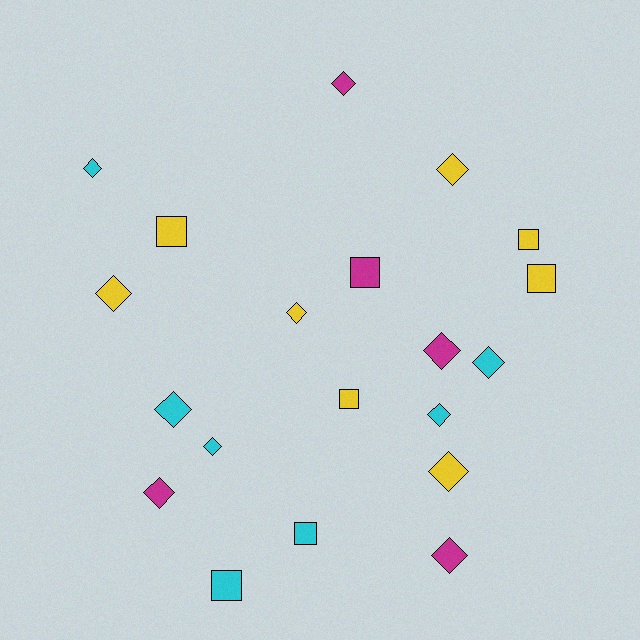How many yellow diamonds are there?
There are 4 yellow diamonds.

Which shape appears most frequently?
Diamond, with 13 objects.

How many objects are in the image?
There are 20 objects.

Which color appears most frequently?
Yellow, with 8 objects.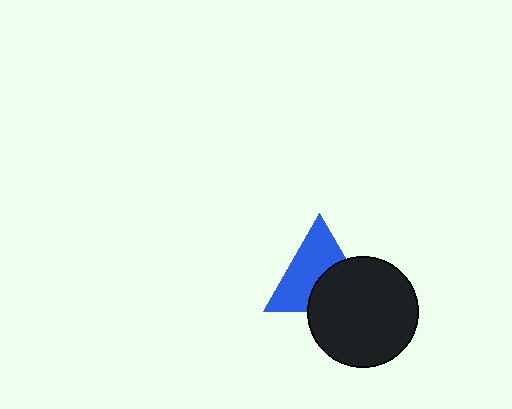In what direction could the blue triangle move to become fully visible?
The blue triangle could move toward the upper-left. That would shift it out from behind the black circle entirely.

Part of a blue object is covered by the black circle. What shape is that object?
It is a triangle.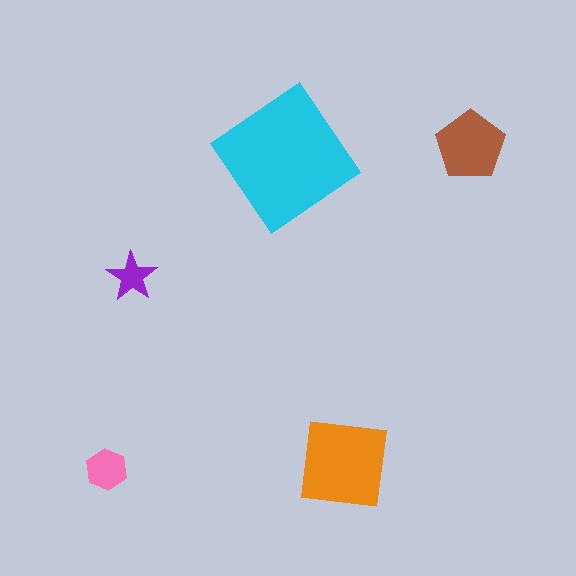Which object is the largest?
The cyan diamond.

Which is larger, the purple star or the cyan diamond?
The cyan diamond.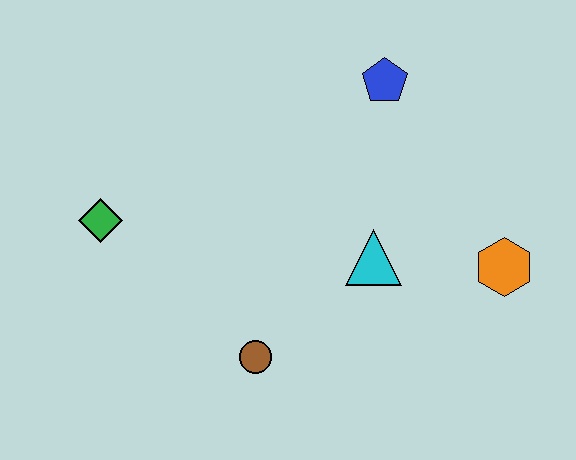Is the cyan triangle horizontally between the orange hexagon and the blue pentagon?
No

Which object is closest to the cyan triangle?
The orange hexagon is closest to the cyan triangle.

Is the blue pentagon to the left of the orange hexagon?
Yes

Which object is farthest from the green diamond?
The orange hexagon is farthest from the green diamond.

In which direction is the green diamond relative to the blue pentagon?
The green diamond is to the left of the blue pentagon.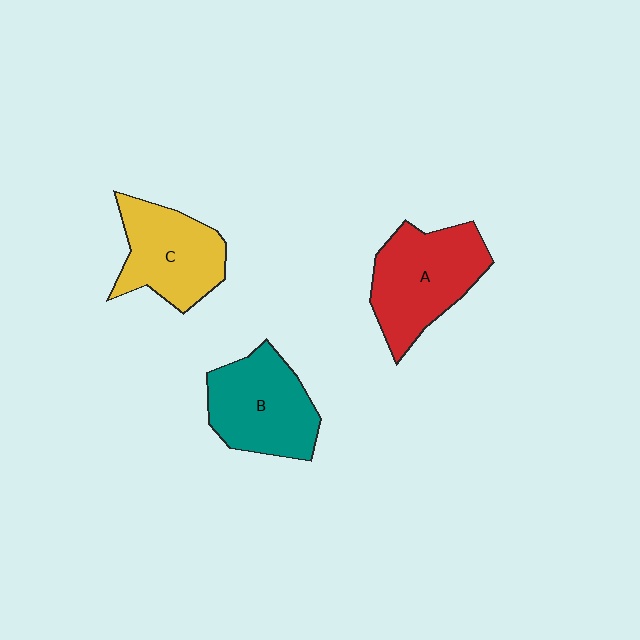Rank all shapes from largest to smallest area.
From largest to smallest: A (red), B (teal), C (yellow).